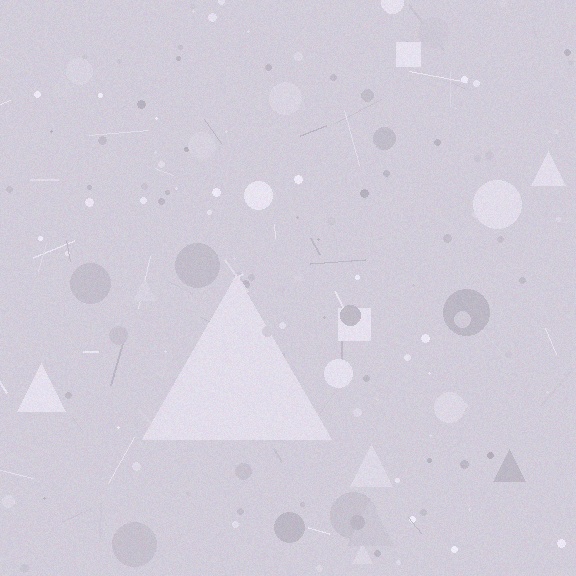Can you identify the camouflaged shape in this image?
The camouflaged shape is a triangle.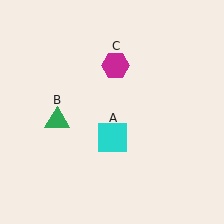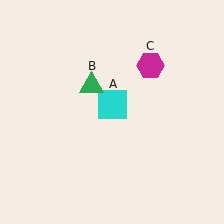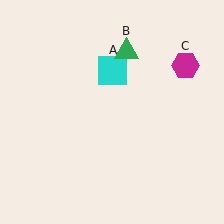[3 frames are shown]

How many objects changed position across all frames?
3 objects changed position: cyan square (object A), green triangle (object B), magenta hexagon (object C).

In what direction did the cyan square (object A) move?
The cyan square (object A) moved up.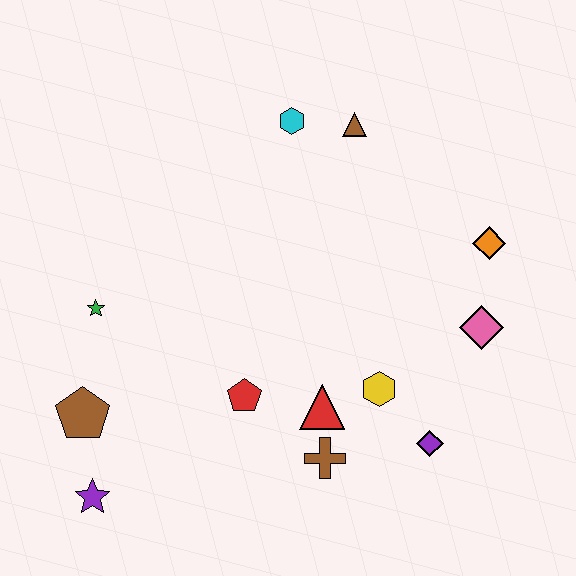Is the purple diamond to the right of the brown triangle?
Yes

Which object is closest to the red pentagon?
The red triangle is closest to the red pentagon.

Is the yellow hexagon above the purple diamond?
Yes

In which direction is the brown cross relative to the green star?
The brown cross is to the right of the green star.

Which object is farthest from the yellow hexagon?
The purple star is farthest from the yellow hexagon.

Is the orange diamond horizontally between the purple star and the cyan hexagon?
No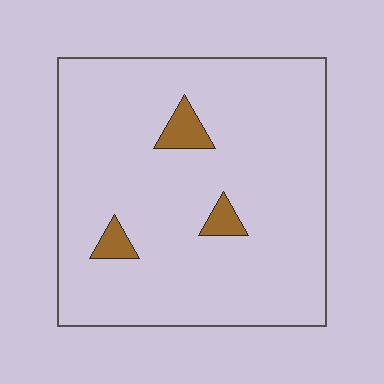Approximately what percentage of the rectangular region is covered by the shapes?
Approximately 5%.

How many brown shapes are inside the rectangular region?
3.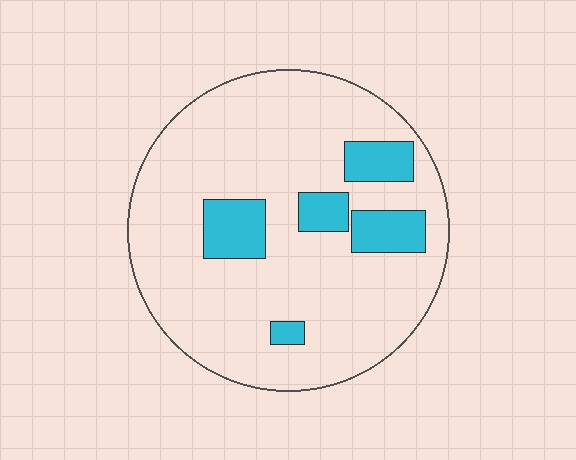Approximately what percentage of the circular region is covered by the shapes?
Approximately 15%.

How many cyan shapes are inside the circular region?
5.